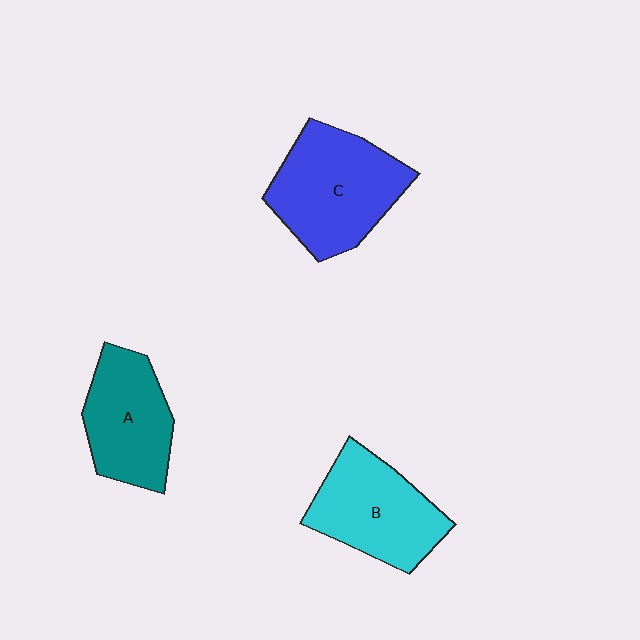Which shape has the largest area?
Shape C (blue).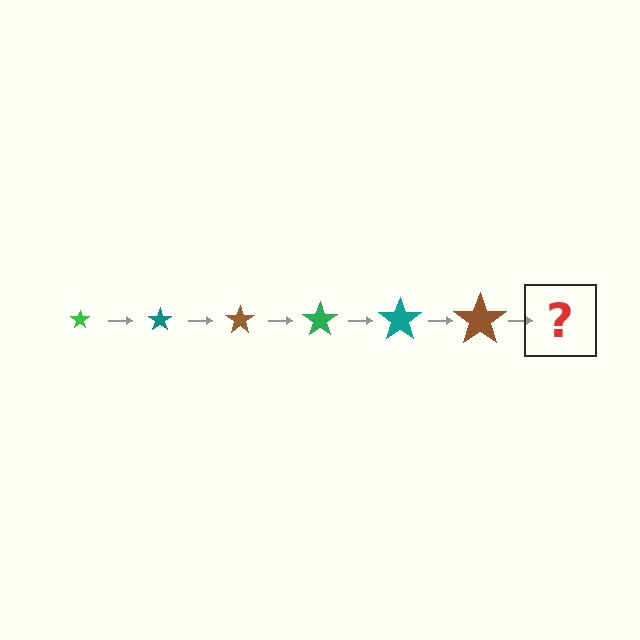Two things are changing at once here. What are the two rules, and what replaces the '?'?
The two rules are that the star grows larger each step and the color cycles through green, teal, and brown. The '?' should be a green star, larger than the previous one.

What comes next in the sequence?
The next element should be a green star, larger than the previous one.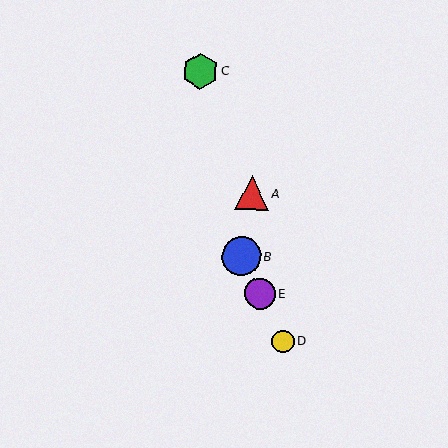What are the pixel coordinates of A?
Object A is at (252, 193).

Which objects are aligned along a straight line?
Objects B, D, E are aligned along a straight line.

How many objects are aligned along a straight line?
3 objects (B, D, E) are aligned along a straight line.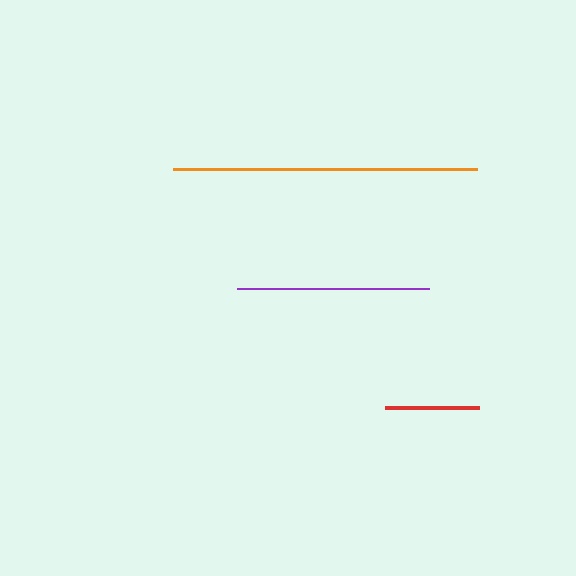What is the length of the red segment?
The red segment is approximately 94 pixels long.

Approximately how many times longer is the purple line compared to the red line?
The purple line is approximately 2.0 times the length of the red line.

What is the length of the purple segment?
The purple segment is approximately 192 pixels long.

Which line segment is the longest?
The orange line is the longest at approximately 304 pixels.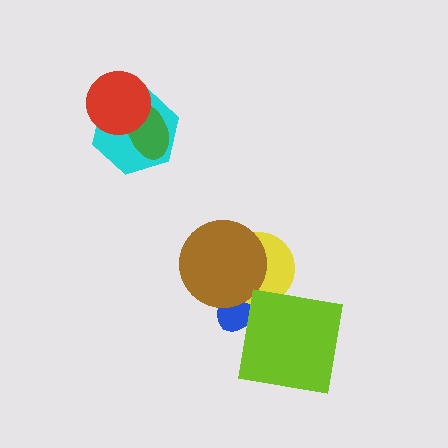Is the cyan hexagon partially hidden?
Yes, it is partially covered by another shape.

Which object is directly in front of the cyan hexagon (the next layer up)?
The green ellipse is directly in front of the cyan hexagon.